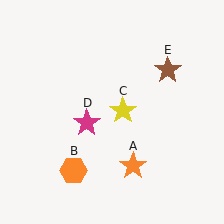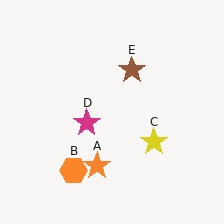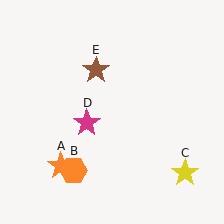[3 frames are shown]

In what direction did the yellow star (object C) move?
The yellow star (object C) moved down and to the right.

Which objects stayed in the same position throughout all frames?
Orange hexagon (object B) and magenta star (object D) remained stationary.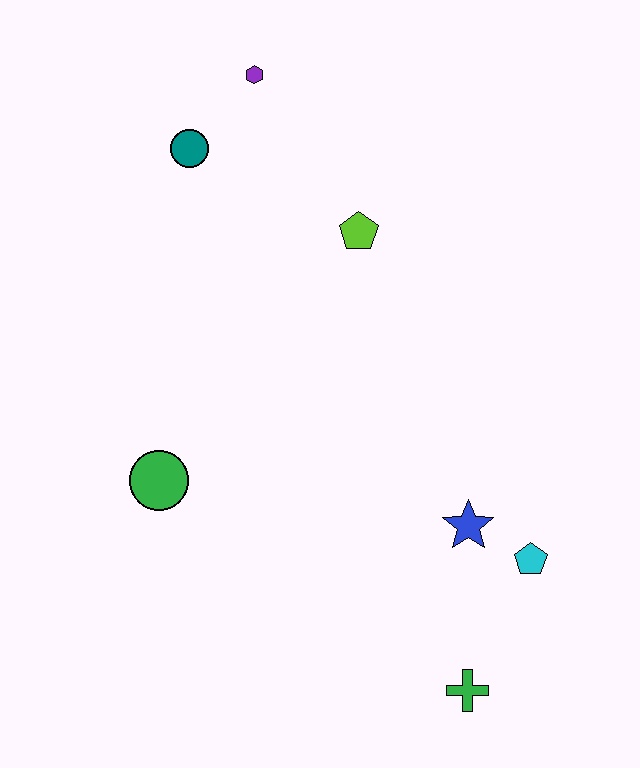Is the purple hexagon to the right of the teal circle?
Yes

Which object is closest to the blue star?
The cyan pentagon is closest to the blue star.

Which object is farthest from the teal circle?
The green cross is farthest from the teal circle.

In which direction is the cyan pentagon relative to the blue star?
The cyan pentagon is to the right of the blue star.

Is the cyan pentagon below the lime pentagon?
Yes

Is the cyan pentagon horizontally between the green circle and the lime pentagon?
No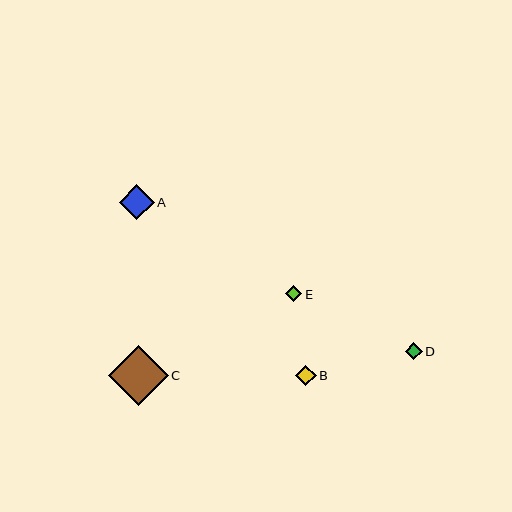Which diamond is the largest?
Diamond C is the largest with a size of approximately 60 pixels.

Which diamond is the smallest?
Diamond E is the smallest with a size of approximately 16 pixels.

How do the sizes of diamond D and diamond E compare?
Diamond D and diamond E are approximately the same size.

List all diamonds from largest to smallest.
From largest to smallest: C, A, B, D, E.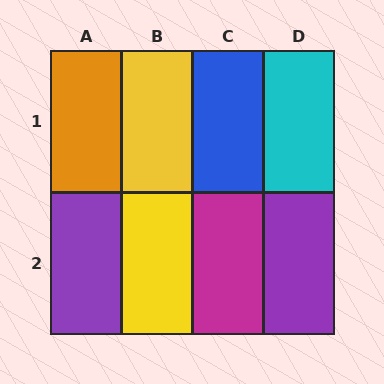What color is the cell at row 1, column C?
Blue.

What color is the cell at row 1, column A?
Orange.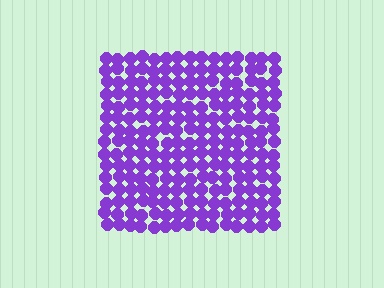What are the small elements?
The small elements are circles.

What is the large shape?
The large shape is a square.